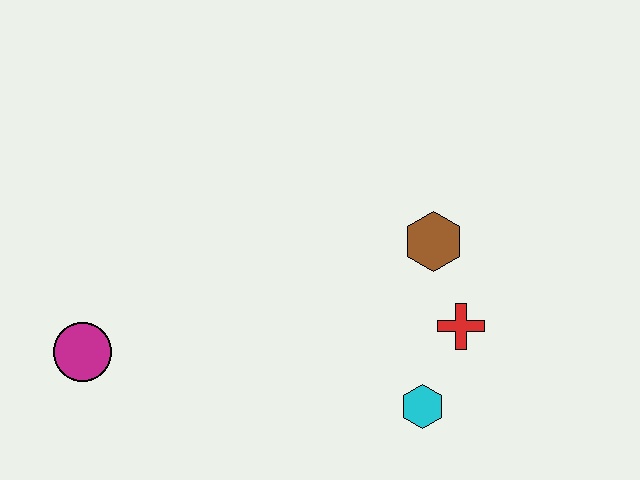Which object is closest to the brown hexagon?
The red cross is closest to the brown hexagon.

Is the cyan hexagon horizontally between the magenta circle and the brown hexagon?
Yes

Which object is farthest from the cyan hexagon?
The magenta circle is farthest from the cyan hexagon.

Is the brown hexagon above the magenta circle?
Yes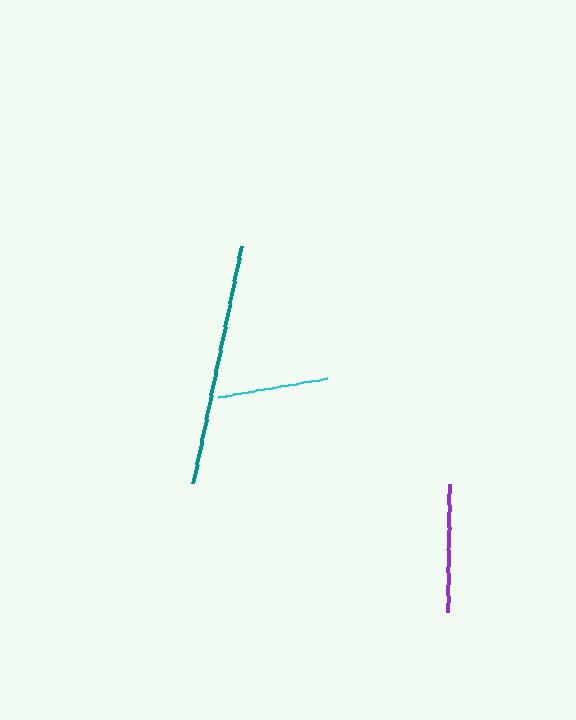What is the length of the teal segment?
The teal segment is approximately 242 pixels long.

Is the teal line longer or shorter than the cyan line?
The teal line is longer than the cyan line.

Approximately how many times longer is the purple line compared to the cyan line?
The purple line is approximately 1.2 times the length of the cyan line.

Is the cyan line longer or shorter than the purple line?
The purple line is longer than the cyan line.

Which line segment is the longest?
The teal line is the longest at approximately 242 pixels.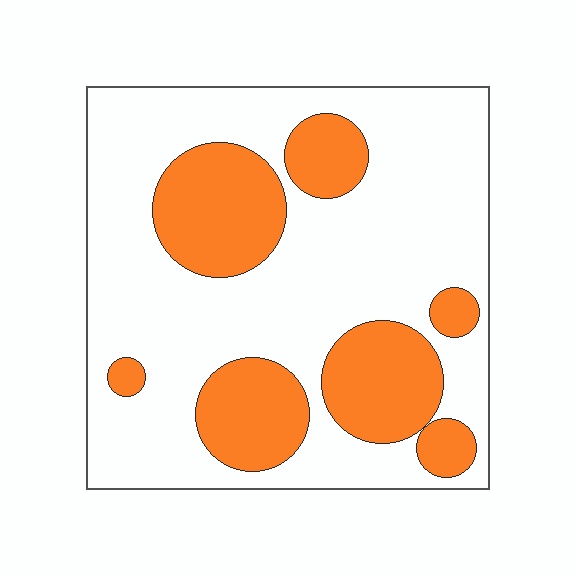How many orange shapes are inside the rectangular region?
7.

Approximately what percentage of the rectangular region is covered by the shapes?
Approximately 30%.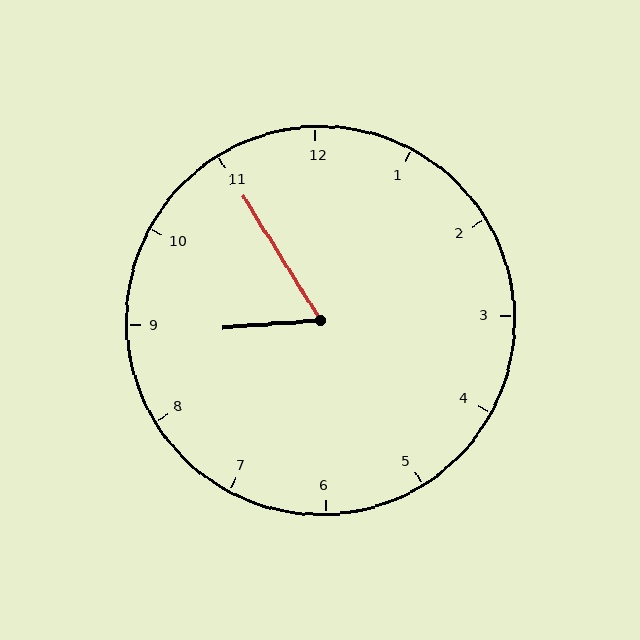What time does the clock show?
8:55.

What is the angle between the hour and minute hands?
Approximately 62 degrees.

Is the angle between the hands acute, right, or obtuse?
It is acute.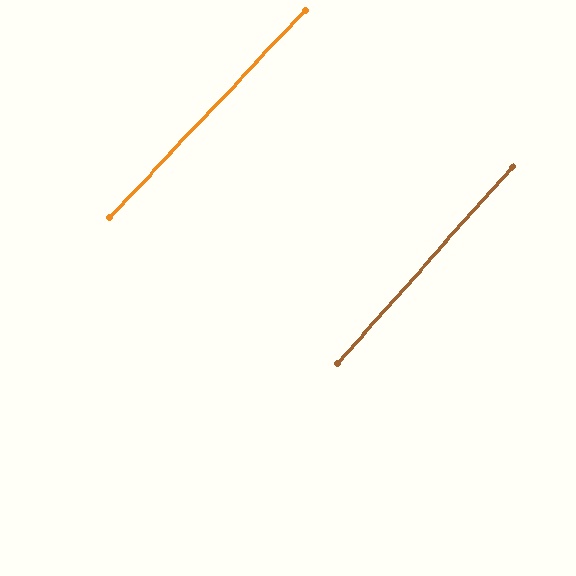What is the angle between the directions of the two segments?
Approximately 2 degrees.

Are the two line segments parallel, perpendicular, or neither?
Parallel — their directions differ by only 1.5°.